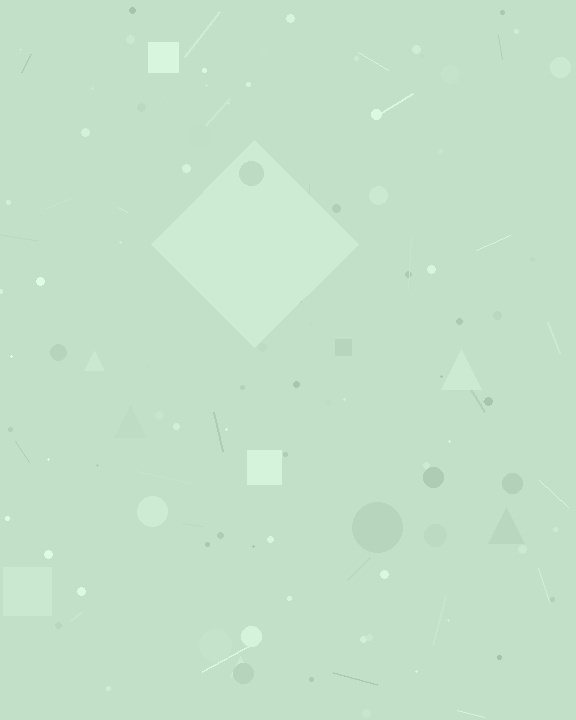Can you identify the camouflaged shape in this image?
The camouflaged shape is a diamond.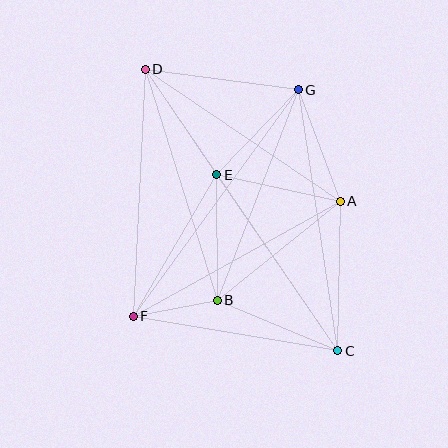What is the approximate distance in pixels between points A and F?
The distance between A and F is approximately 237 pixels.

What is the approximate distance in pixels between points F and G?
The distance between F and G is approximately 280 pixels.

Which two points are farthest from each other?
Points C and D are farthest from each other.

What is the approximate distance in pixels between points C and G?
The distance between C and G is approximately 264 pixels.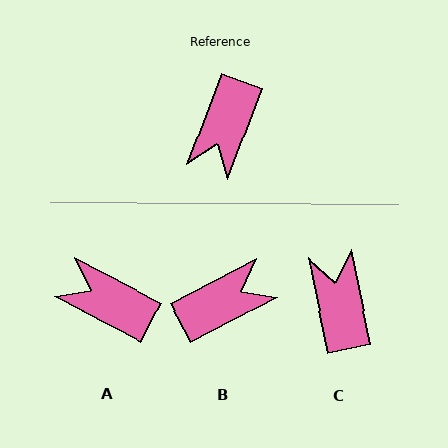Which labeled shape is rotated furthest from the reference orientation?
C, about 147 degrees away.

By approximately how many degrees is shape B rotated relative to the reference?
Approximately 139 degrees counter-clockwise.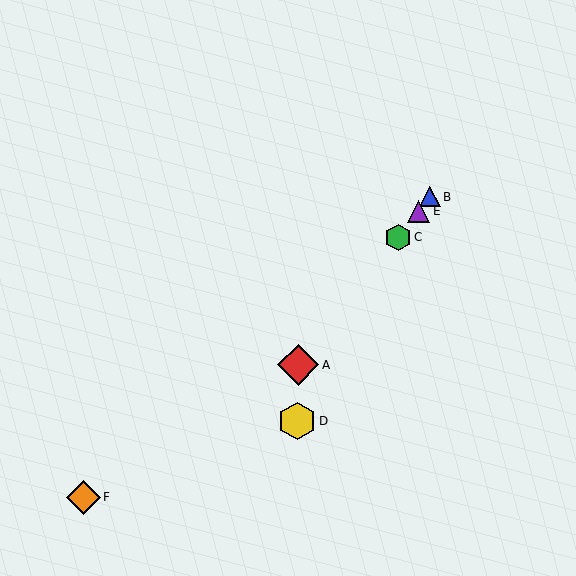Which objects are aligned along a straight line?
Objects A, B, C, E are aligned along a straight line.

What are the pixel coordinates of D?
Object D is at (297, 421).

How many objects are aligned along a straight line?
4 objects (A, B, C, E) are aligned along a straight line.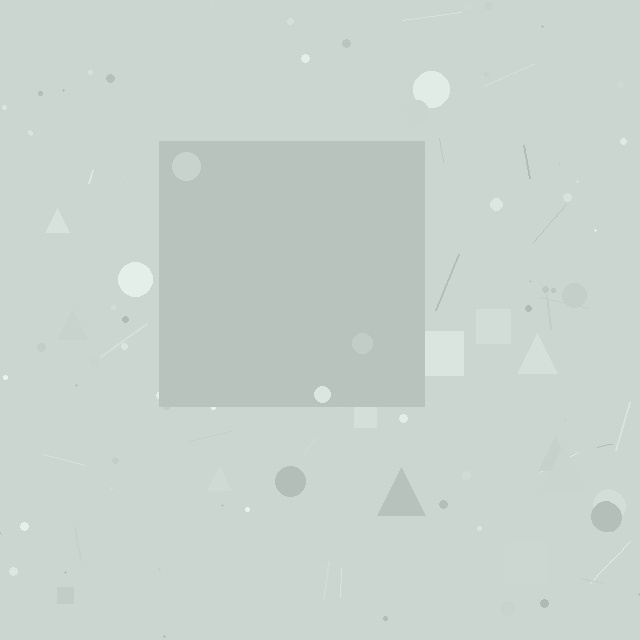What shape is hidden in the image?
A square is hidden in the image.